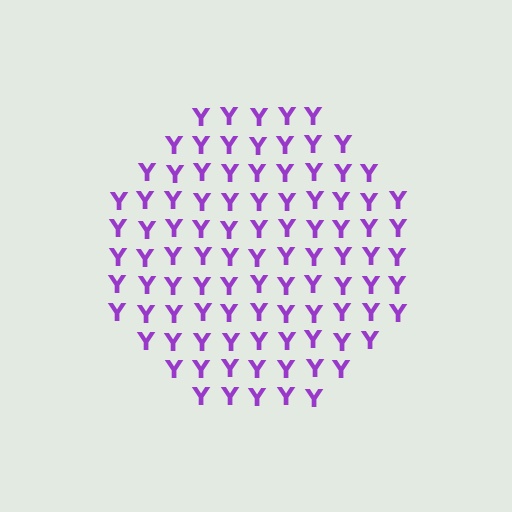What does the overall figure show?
The overall figure shows a circle.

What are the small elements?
The small elements are letter Y's.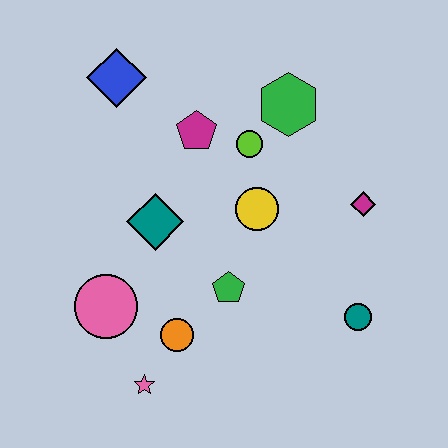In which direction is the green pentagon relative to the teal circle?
The green pentagon is to the left of the teal circle.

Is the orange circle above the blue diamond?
No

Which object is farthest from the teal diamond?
The teal circle is farthest from the teal diamond.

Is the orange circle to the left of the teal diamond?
No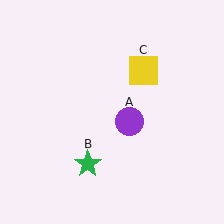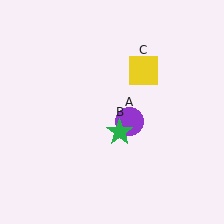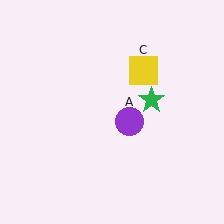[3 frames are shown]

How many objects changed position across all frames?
1 object changed position: green star (object B).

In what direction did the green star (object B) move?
The green star (object B) moved up and to the right.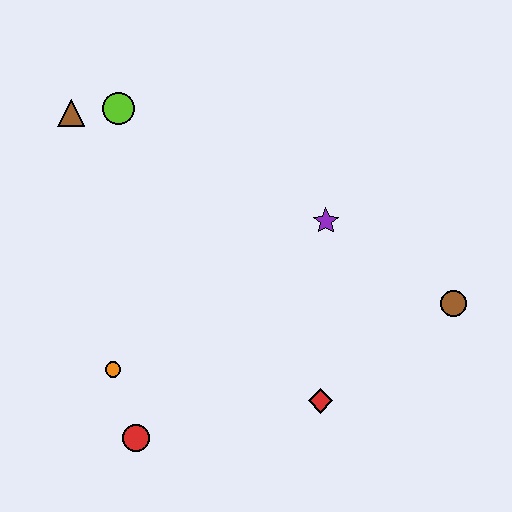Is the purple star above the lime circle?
No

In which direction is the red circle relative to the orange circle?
The red circle is below the orange circle.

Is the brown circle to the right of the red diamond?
Yes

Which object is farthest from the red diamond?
The brown triangle is farthest from the red diamond.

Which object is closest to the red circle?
The orange circle is closest to the red circle.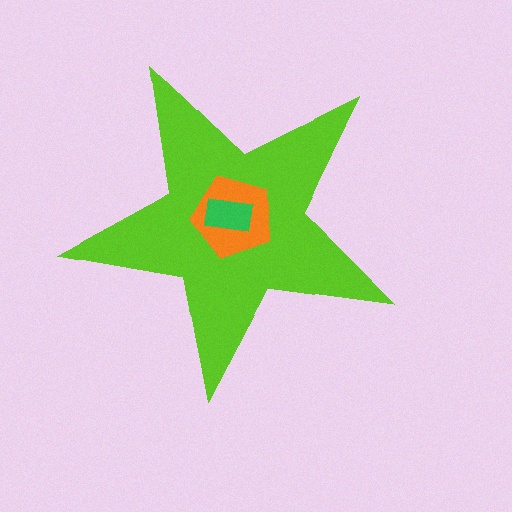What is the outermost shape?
The lime star.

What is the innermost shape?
The green rectangle.